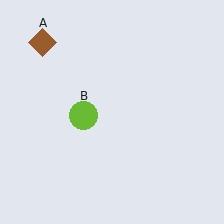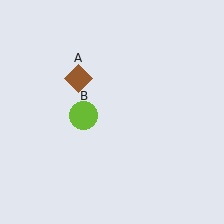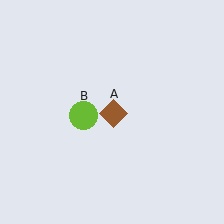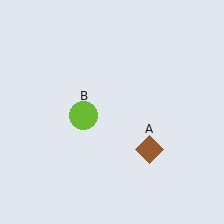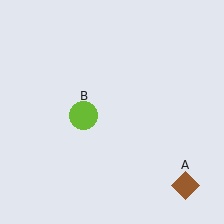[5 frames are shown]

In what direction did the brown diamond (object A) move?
The brown diamond (object A) moved down and to the right.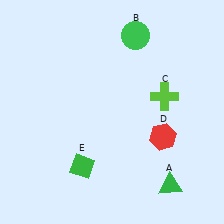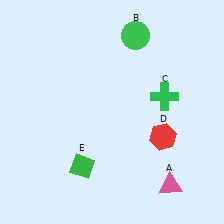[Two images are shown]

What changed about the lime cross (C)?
In Image 1, C is lime. In Image 2, it changed to green.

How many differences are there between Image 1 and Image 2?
There are 2 differences between the two images.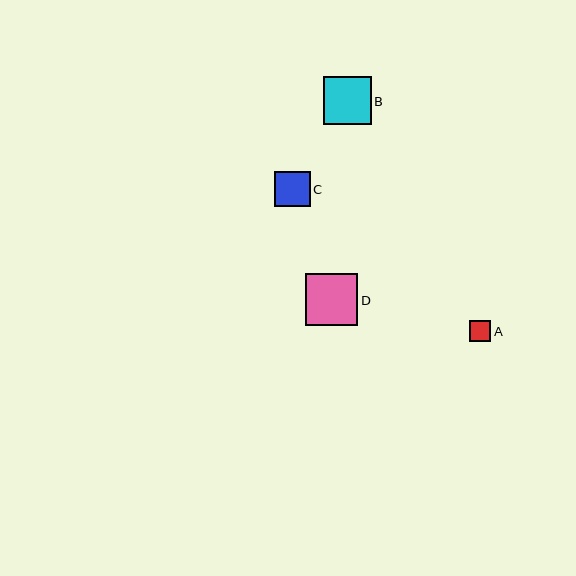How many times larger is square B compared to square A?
Square B is approximately 2.3 times the size of square A.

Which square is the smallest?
Square A is the smallest with a size of approximately 21 pixels.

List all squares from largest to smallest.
From largest to smallest: D, B, C, A.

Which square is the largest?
Square D is the largest with a size of approximately 52 pixels.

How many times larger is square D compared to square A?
Square D is approximately 2.5 times the size of square A.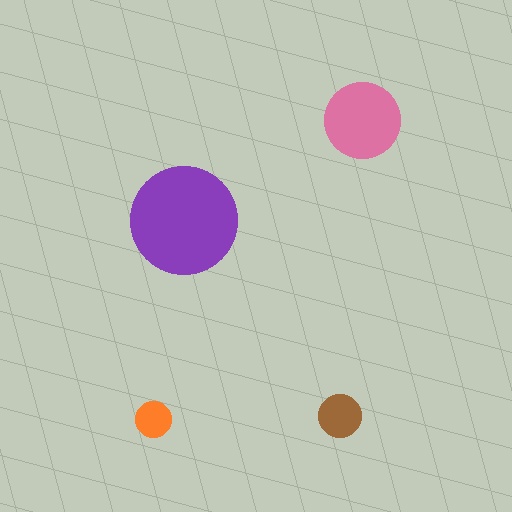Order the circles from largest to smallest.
the purple one, the pink one, the brown one, the orange one.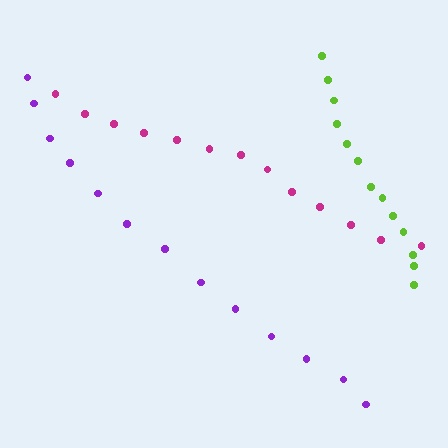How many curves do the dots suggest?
There are 3 distinct paths.